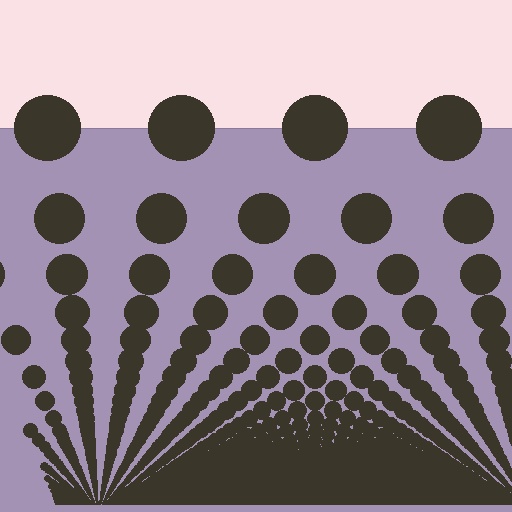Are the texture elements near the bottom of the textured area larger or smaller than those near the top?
Smaller. The gradient is inverted — elements near the bottom are smaller and denser.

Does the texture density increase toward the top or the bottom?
Density increases toward the bottom.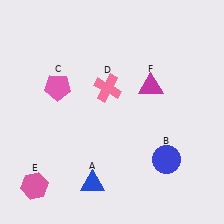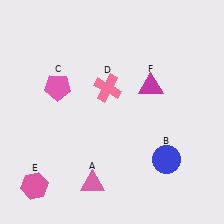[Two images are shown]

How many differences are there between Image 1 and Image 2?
There is 1 difference between the two images.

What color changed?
The triangle (A) changed from blue in Image 1 to pink in Image 2.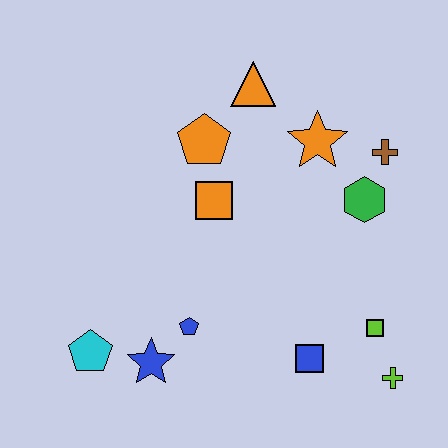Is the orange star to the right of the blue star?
Yes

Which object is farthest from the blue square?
The orange triangle is farthest from the blue square.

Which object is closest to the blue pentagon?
The blue star is closest to the blue pentagon.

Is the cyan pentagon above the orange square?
No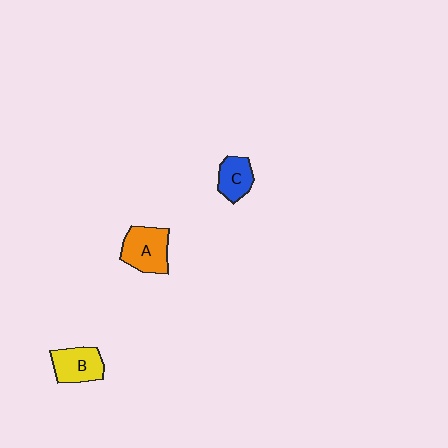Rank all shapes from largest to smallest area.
From largest to smallest: A (orange), B (yellow), C (blue).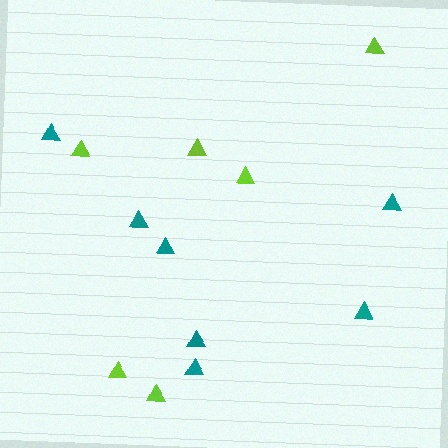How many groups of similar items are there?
There are 2 groups: one group of lime triangles (6) and one group of teal triangles (7).